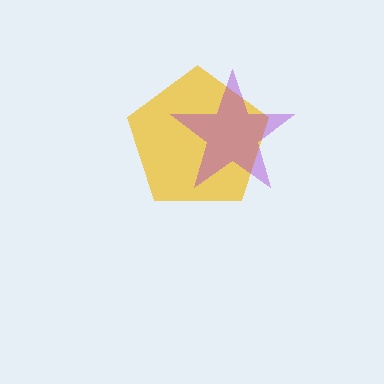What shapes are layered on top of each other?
The layered shapes are: a yellow pentagon, a purple star.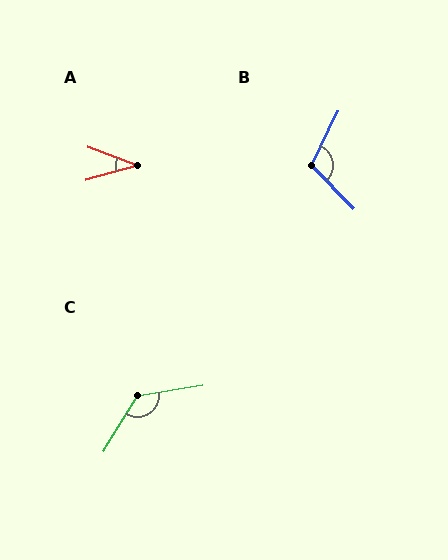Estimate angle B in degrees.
Approximately 109 degrees.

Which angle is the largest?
C, at approximately 131 degrees.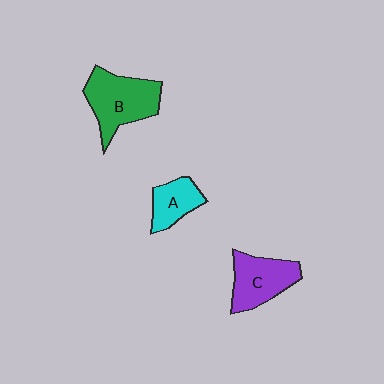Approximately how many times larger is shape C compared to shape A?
Approximately 1.5 times.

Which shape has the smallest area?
Shape A (cyan).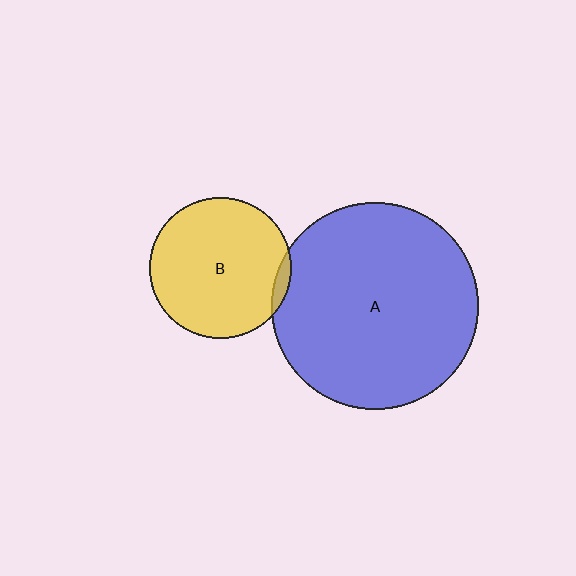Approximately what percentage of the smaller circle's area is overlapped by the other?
Approximately 5%.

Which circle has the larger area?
Circle A (blue).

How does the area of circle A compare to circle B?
Approximately 2.1 times.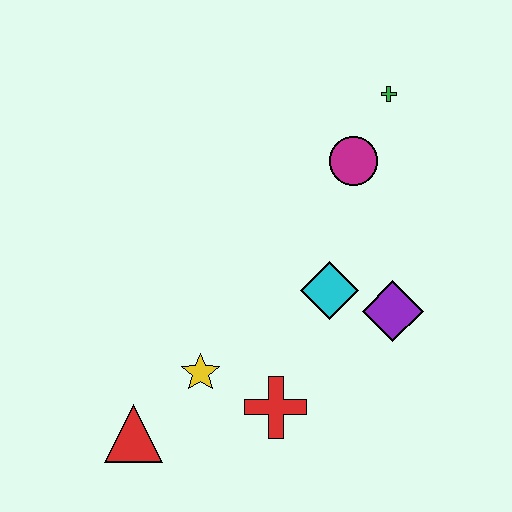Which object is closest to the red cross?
The yellow star is closest to the red cross.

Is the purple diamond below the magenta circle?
Yes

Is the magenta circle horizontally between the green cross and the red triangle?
Yes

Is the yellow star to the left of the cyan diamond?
Yes